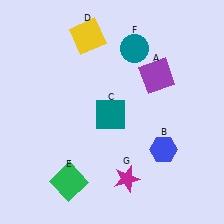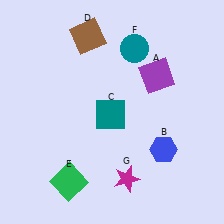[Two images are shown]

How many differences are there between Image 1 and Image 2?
There is 1 difference between the two images.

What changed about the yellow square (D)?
In Image 1, D is yellow. In Image 2, it changed to brown.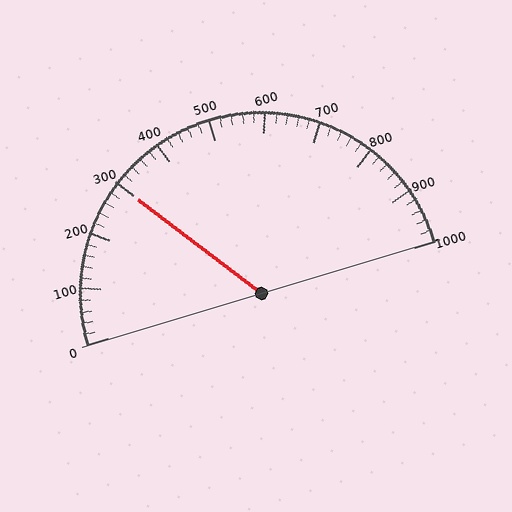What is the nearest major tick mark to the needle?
The nearest major tick mark is 300.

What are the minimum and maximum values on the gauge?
The gauge ranges from 0 to 1000.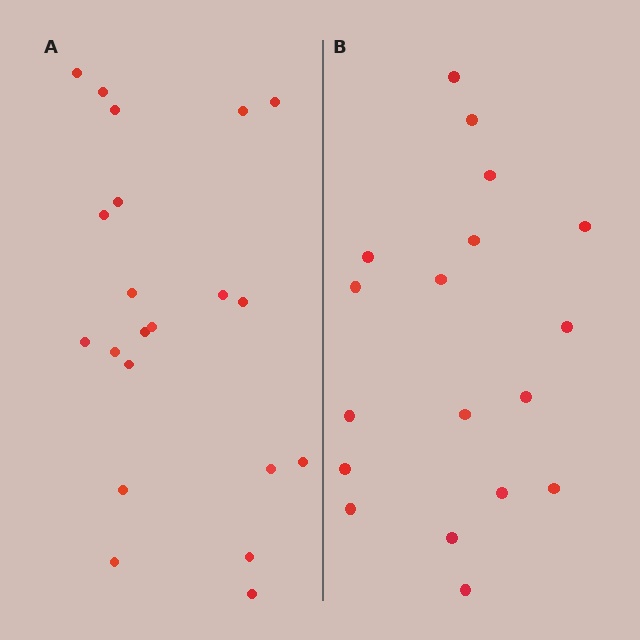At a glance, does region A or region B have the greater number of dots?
Region A (the left region) has more dots.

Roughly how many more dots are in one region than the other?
Region A has just a few more — roughly 2 or 3 more dots than region B.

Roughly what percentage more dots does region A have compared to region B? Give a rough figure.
About 15% more.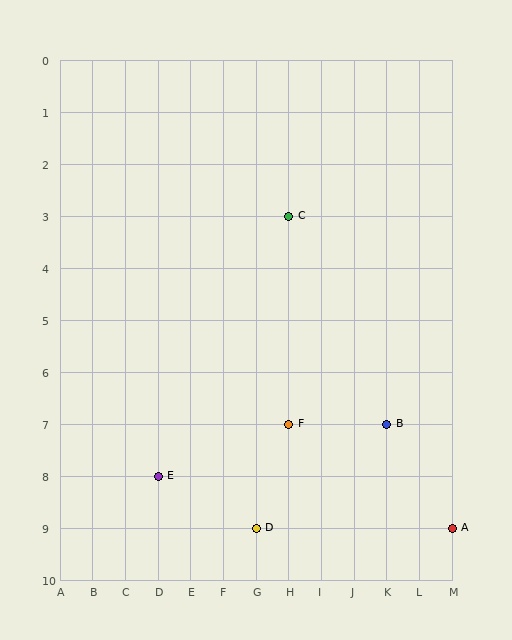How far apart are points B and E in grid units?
Points B and E are 7 columns and 1 row apart (about 7.1 grid units diagonally).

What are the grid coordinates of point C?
Point C is at grid coordinates (H, 3).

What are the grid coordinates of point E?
Point E is at grid coordinates (D, 8).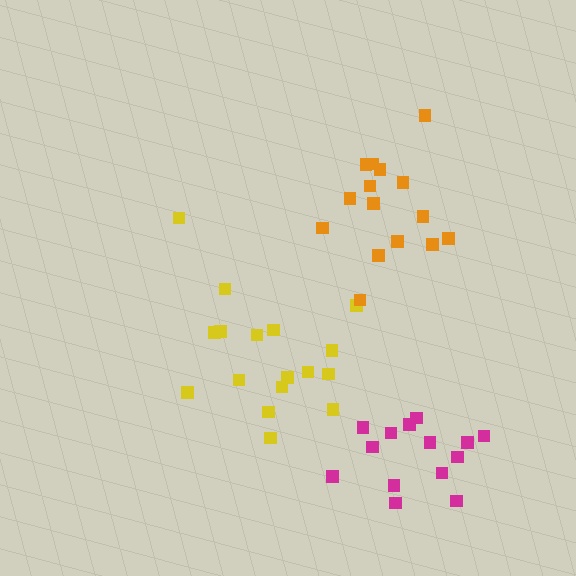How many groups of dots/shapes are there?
There are 3 groups.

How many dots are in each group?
Group 1: 14 dots, Group 2: 17 dots, Group 3: 15 dots (46 total).